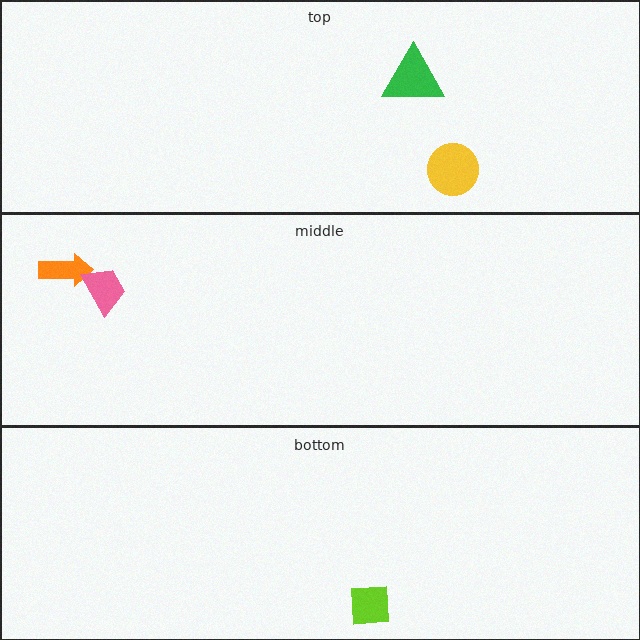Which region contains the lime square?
The bottom region.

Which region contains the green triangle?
The top region.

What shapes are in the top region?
The yellow circle, the green triangle.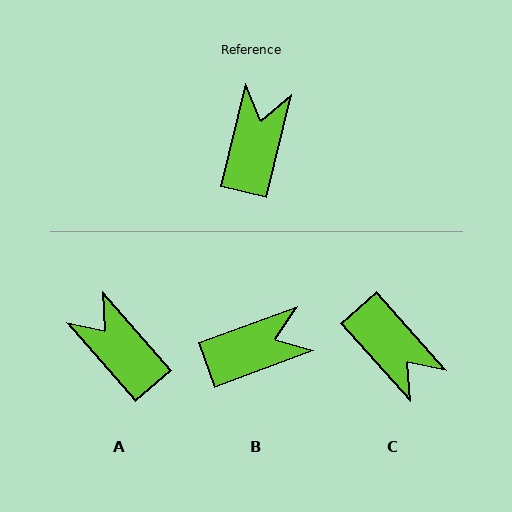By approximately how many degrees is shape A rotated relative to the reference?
Approximately 54 degrees counter-clockwise.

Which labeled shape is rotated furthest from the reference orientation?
C, about 125 degrees away.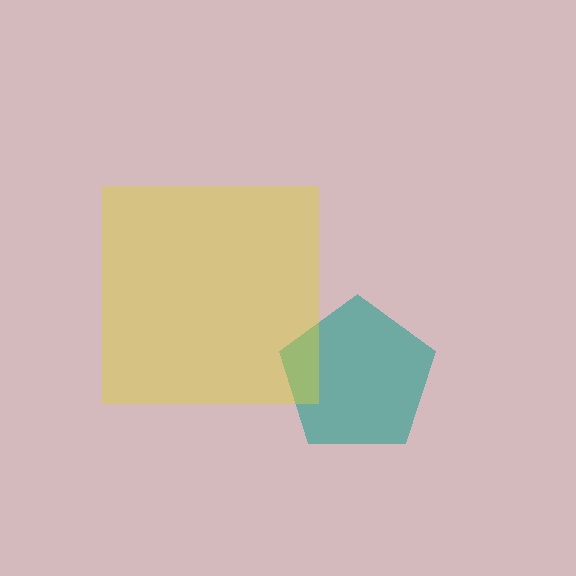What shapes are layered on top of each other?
The layered shapes are: a teal pentagon, a yellow square.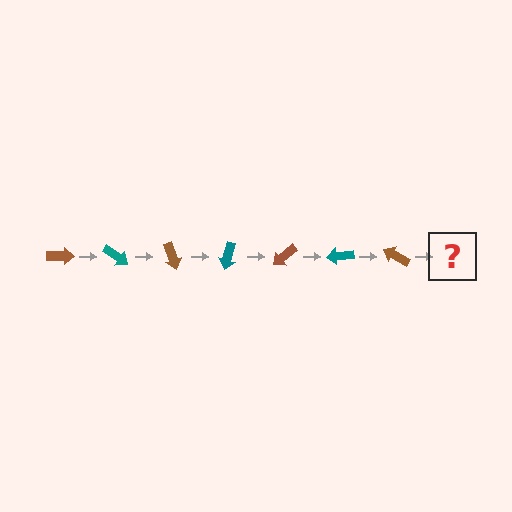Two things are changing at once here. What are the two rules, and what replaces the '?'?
The two rules are that it rotates 35 degrees each step and the color cycles through brown and teal. The '?' should be a teal arrow, rotated 245 degrees from the start.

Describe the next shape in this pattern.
It should be a teal arrow, rotated 245 degrees from the start.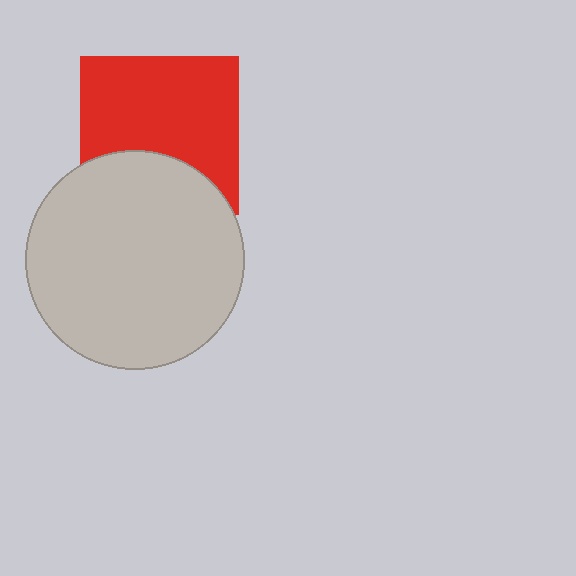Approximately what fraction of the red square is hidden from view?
Roughly 32% of the red square is hidden behind the light gray circle.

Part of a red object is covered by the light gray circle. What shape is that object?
It is a square.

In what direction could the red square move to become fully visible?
The red square could move up. That would shift it out from behind the light gray circle entirely.